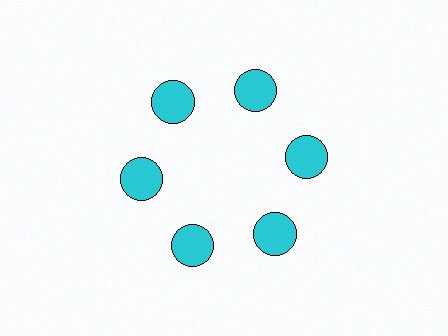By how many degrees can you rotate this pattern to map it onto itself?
The pattern maps onto itself every 60 degrees of rotation.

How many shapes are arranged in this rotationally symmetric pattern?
There are 6 shapes, arranged in 6 groups of 1.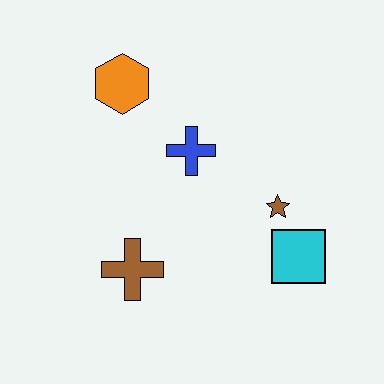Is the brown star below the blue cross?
Yes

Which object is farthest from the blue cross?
The cyan square is farthest from the blue cross.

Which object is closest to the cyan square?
The brown star is closest to the cyan square.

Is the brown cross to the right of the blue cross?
No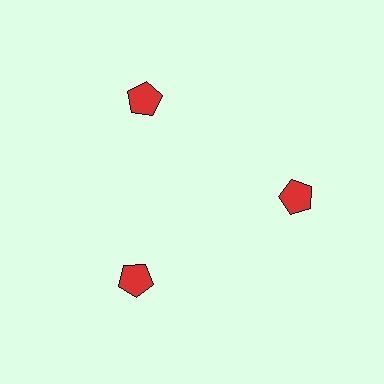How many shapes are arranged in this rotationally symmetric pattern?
There are 3 shapes, arranged in 3 groups of 1.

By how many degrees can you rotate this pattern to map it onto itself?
The pattern maps onto itself every 120 degrees of rotation.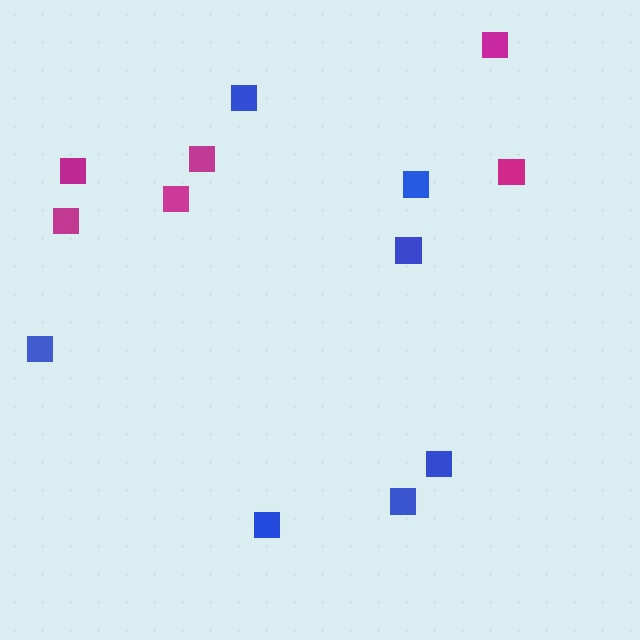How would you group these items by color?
There are 2 groups: one group of blue squares (7) and one group of magenta squares (6).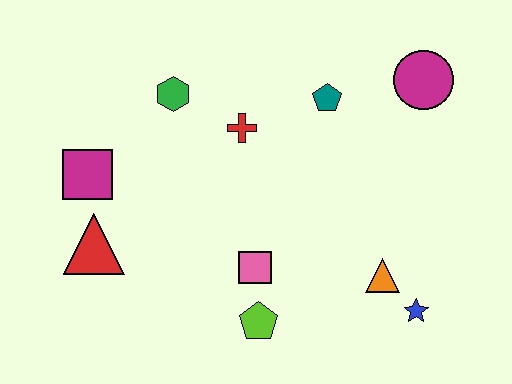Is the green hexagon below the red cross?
No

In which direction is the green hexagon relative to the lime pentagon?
The green hexagon is above the lime pentagon.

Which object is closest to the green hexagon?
The red cross is closest to the green hexagon.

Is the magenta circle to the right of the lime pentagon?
Yes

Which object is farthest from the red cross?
The blue star is farthest from the red cross.